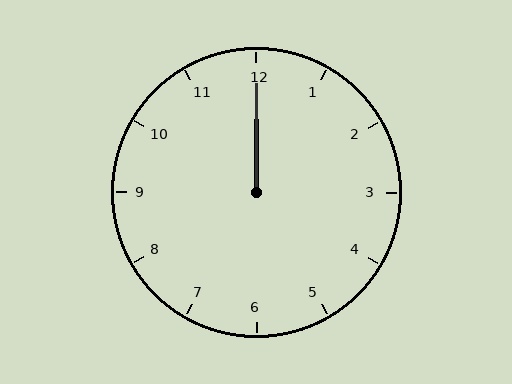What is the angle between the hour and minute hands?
Approximately 0 degrees.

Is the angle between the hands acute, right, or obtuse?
It is acute.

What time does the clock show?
12:00.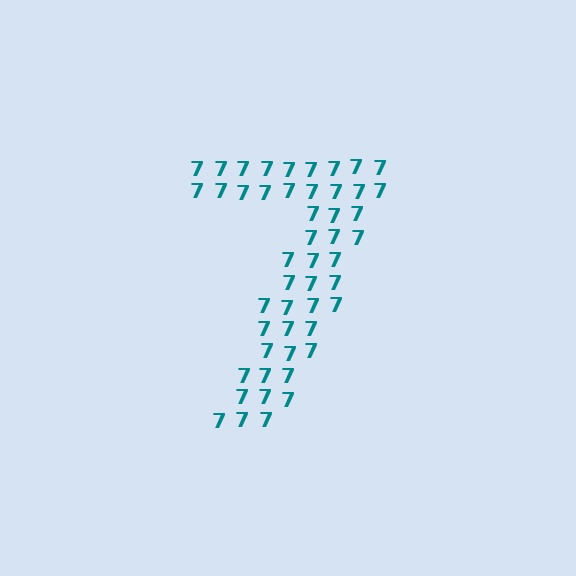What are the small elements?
The small elements are digit 7's.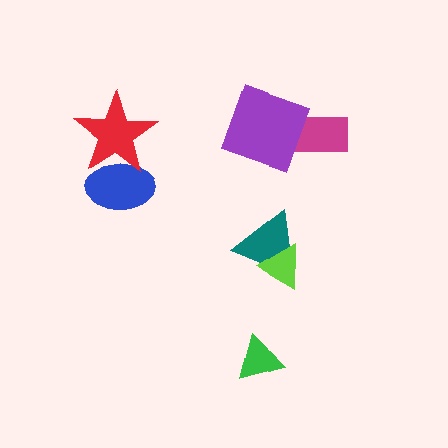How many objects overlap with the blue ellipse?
1 object overlaps with the blue ellipse.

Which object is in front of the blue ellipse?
The red star is in front of the blue ellipse.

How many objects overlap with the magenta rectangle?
1 object overlaps with the magenta rectangle.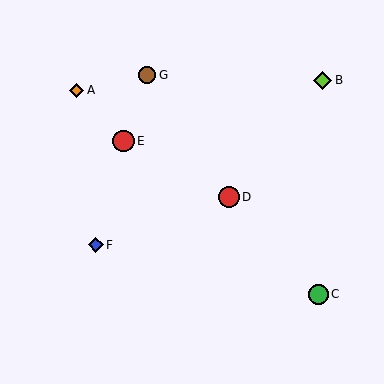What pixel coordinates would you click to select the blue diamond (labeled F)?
Click at (96, 245) to select the blue diamond F.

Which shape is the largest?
The red circle (labeled E) is the largest.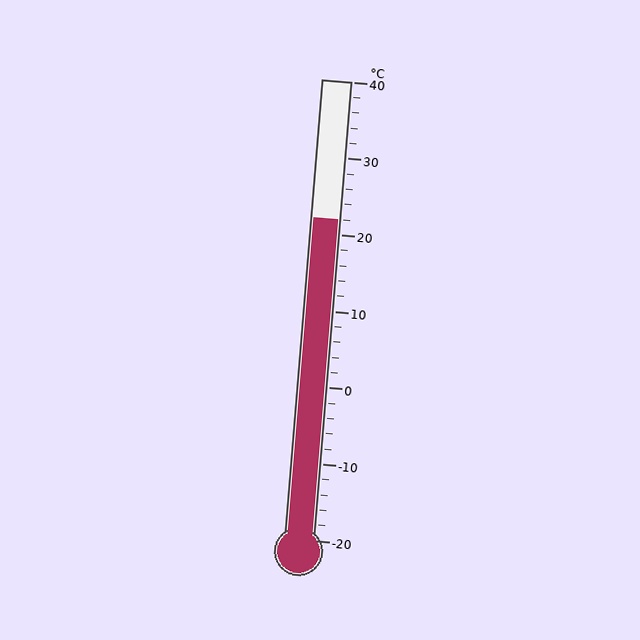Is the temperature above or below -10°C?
The temperature is above -10°C.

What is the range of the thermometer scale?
The thermometer scale ranges from -20°C to 40°C.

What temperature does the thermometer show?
The thermometer shows approximately 22°C.